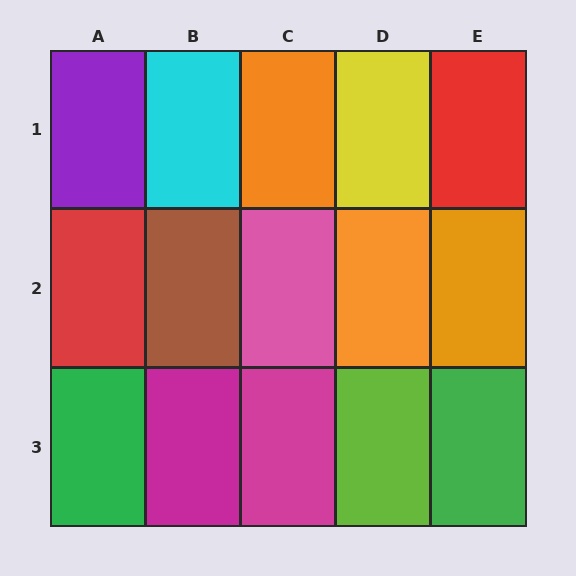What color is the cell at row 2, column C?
Pink.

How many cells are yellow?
1 cell is yellow.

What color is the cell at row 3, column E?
Green.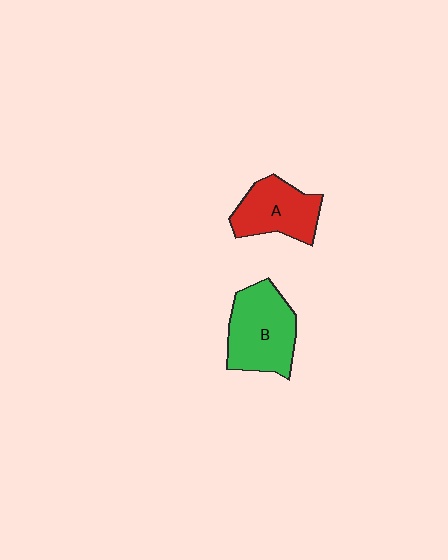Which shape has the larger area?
Shape B (green).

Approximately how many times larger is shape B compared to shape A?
Approximately 1.2 times.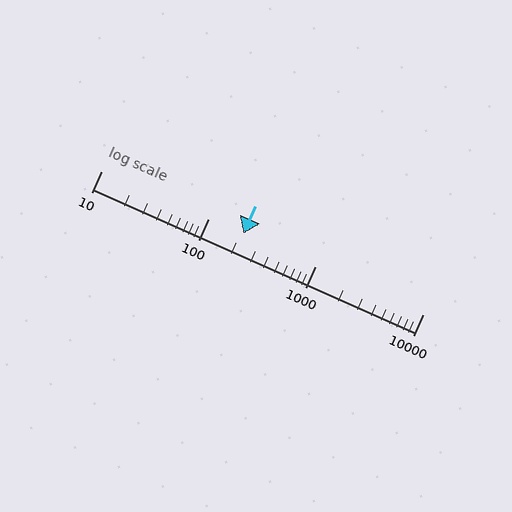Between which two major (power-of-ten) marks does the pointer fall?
The pointer is between 100 and 1000.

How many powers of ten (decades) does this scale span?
The scale spans 3 decades, from 10 to 10000.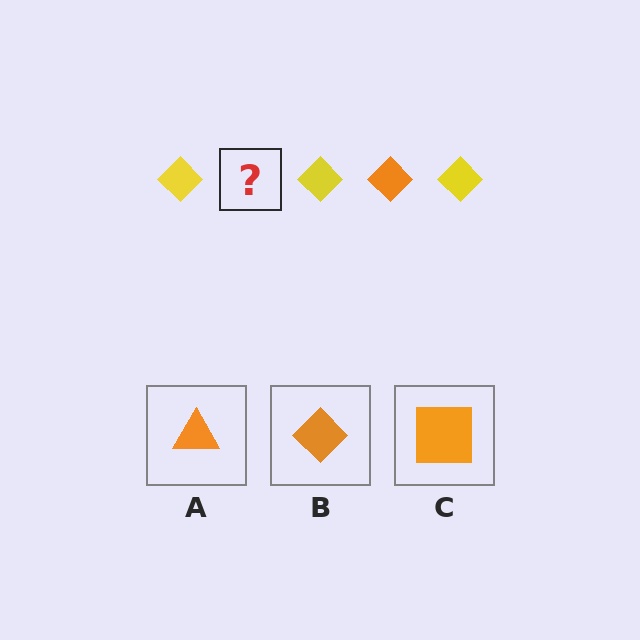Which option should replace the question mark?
Option B.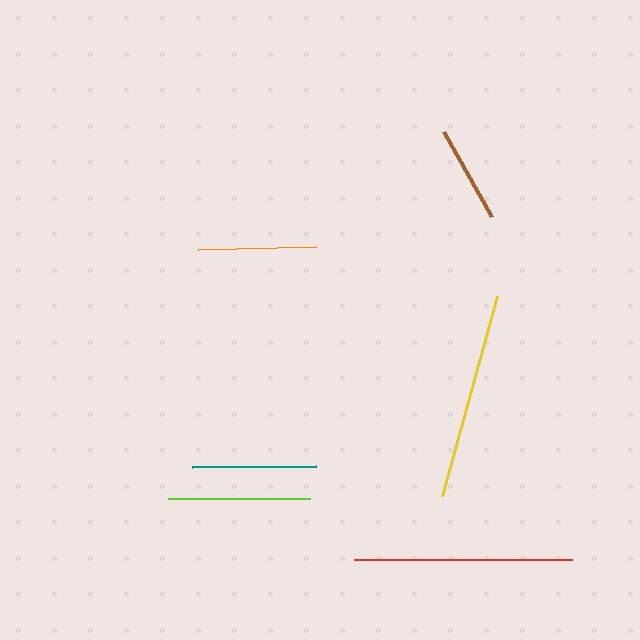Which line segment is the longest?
The red line is the longest at approximately 218 pixels.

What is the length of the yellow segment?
The yellow segment is approximately 207 pixels long.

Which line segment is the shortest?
The brown line is the shortest at approximately 98 pixels.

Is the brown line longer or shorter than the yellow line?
The yellow line is longer than the brown line.